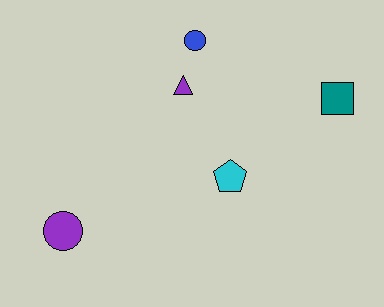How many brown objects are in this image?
There are no brown objects.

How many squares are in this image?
There is 1 square.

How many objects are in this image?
There are 5 objects.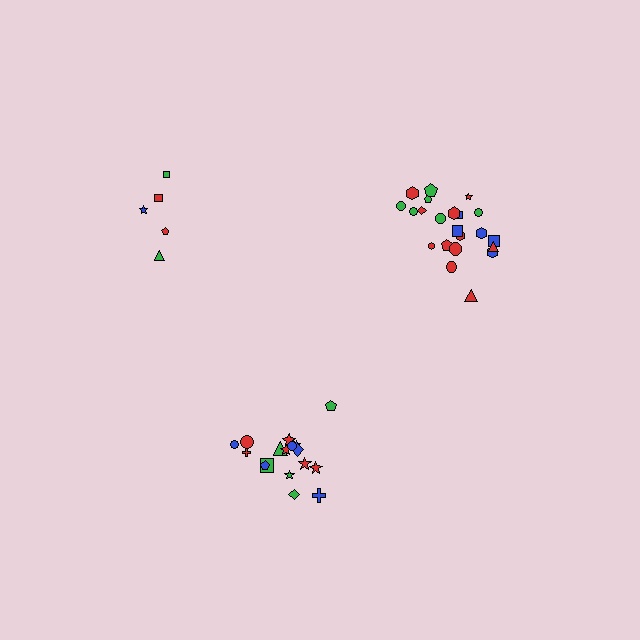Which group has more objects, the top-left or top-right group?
The top-right group.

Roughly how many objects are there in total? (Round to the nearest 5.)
Roughly 45 objects in total.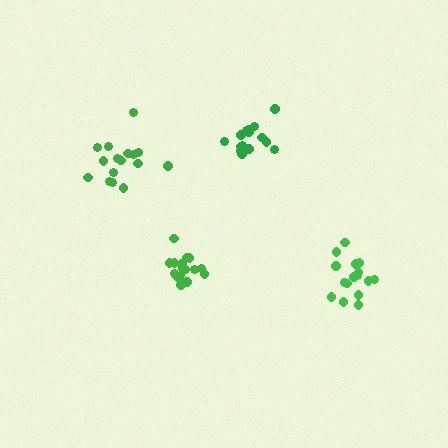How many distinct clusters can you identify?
There are 4 distinct clusters.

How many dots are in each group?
Group 1: 15 dots, Group 2: 17 dots, Group 3: 16 dots, Group 4: 17 dots (65 total).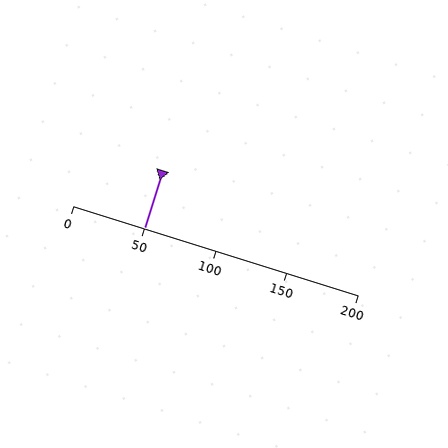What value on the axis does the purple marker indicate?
The marker indicates approximately 50.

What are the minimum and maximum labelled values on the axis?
The axis runs from 0 to 200.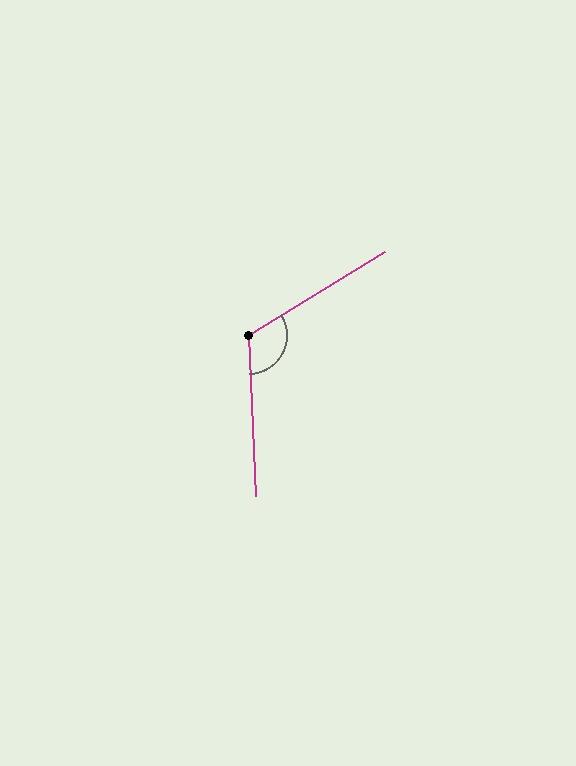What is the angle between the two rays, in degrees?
Approximately 119 degrees.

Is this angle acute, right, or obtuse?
It is obtuse.